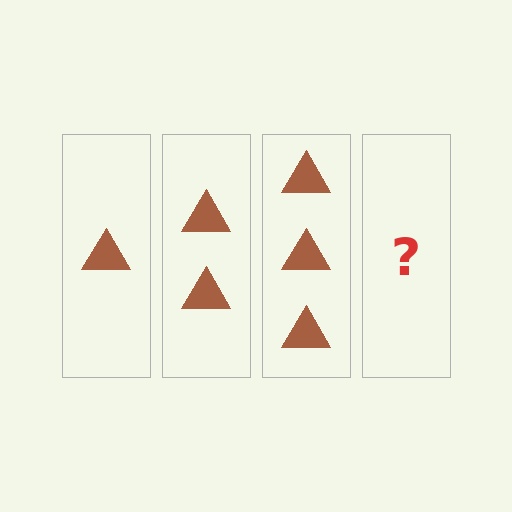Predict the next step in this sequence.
The next step is 4 triangles.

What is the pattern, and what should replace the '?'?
The pattern is that each step adds one more triangle. The '?' should be 4 triangles.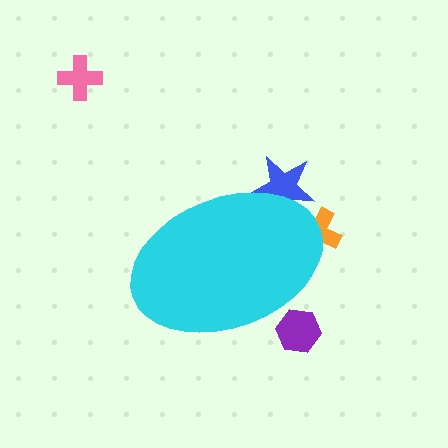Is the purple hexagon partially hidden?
Yes, the purple hexagon is partially hidden behind the cyan ellipse.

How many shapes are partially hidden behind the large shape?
3 shapes are partially hidden.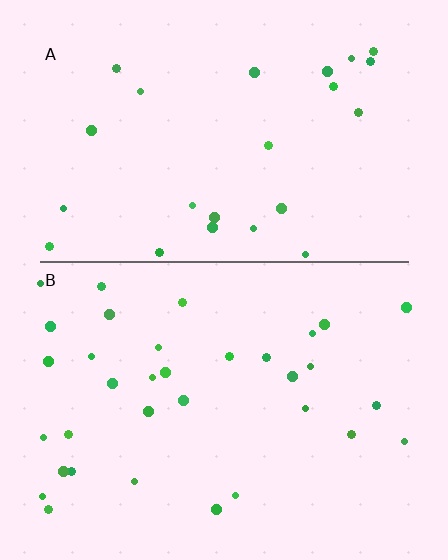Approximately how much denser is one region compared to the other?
Approximately 1.4× — region B over region A.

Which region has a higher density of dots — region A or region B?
B (the bottom).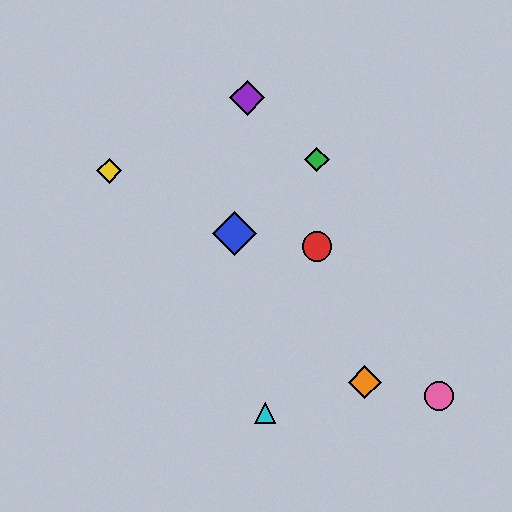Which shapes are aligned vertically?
The red circle, the green diamond are aligned vertically.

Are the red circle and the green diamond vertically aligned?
Yes, both are at x≈317.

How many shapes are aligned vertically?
2 shapes (the red circle, the green diamond) are aligned vertically.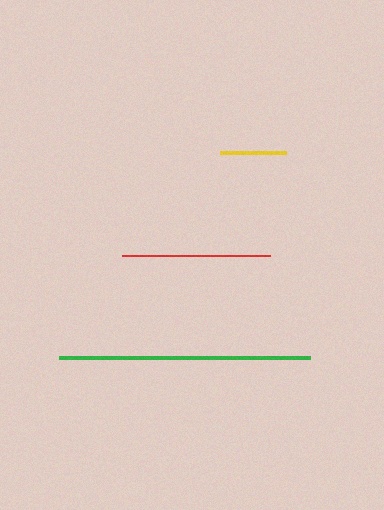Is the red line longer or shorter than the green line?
The green line is longer than the red line.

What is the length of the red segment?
The red segment is approximately 148 pixels long.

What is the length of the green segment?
The green segment is approximately 251 pixels long.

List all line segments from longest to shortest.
From longest to shortest: green, red, yellow.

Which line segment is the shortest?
The yellow line is the shortest at approximately 66 pixels.